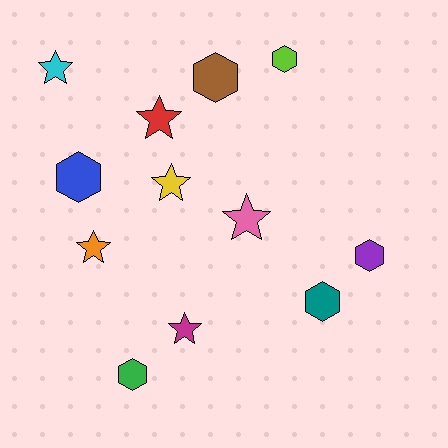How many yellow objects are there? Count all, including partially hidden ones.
There is 1 yellow object.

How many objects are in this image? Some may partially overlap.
There are 12 objects.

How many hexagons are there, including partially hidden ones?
There are 6 hexagons.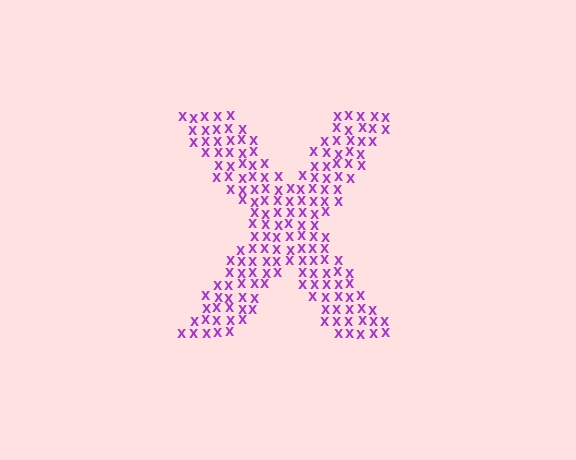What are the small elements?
The small elements are letter X's.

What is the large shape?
The large shape is the letter X.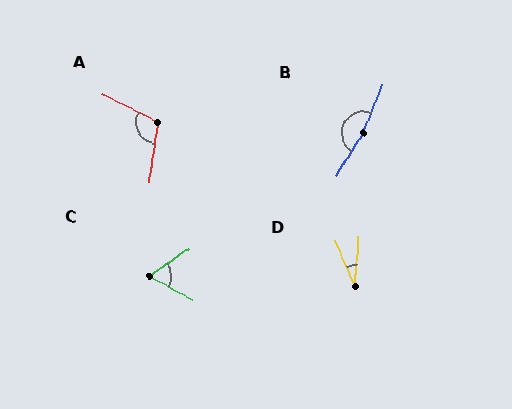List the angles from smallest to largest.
D (28°), C (62°), A (109°), B (169°).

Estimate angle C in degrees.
Approximately 62 degrees.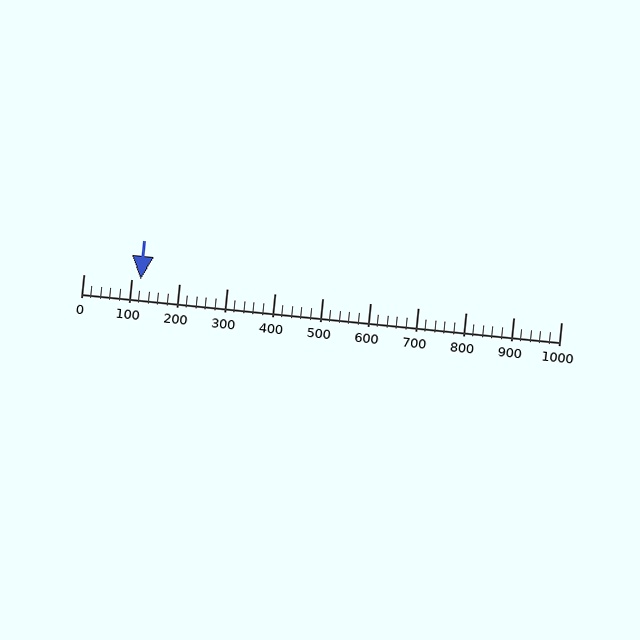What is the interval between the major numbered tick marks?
The major tick marks are spaced 100 units apart.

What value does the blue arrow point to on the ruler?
The blue arrow points to approximately 120.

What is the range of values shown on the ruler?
The ruler shows values from 0 to 1000.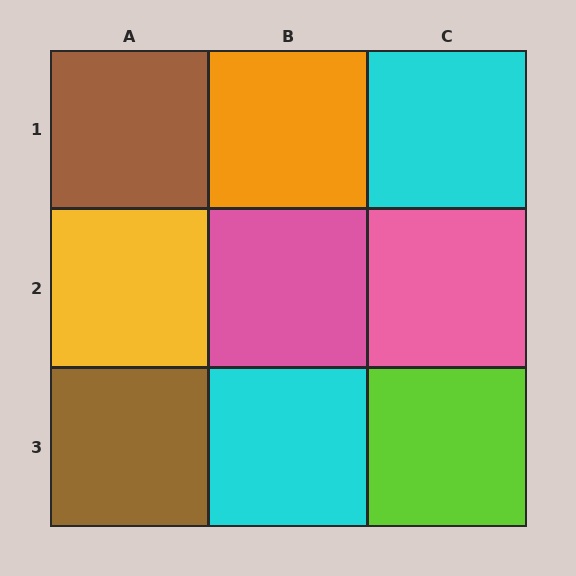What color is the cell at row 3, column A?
Brown.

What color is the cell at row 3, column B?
Cyan.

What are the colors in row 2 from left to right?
Yellow, pink, pink.